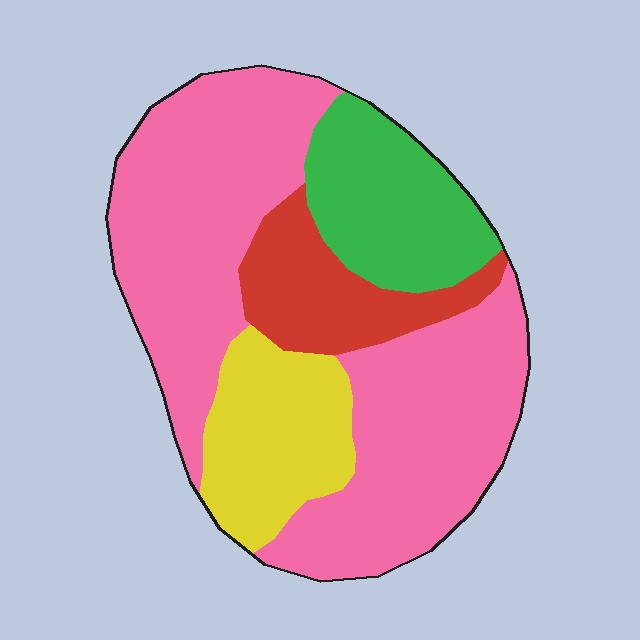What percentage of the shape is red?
Red takes up about one eighth (1/8) of the shape.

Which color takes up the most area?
Pink, at roughly 55%.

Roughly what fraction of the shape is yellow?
Yellow takes up about one sixth (1/6) of the shape.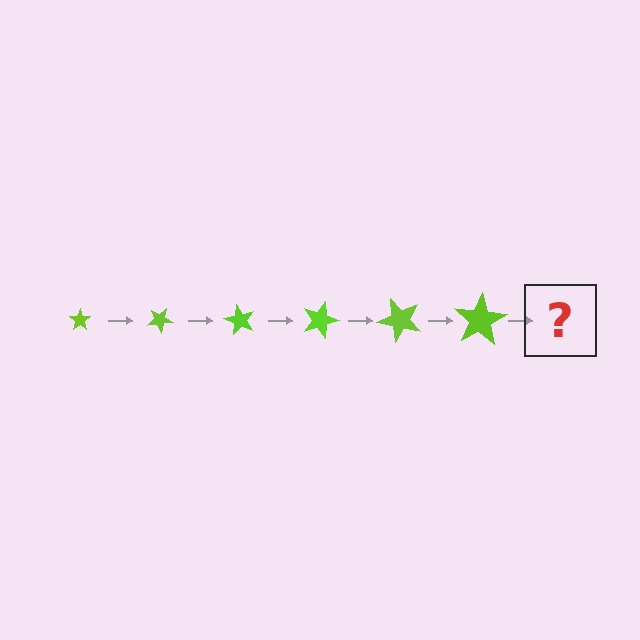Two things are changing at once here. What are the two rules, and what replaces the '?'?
The two rules are that the star grows larger each step and it rotates 30 degrees each step. The '?' should be a star, larger than the previous one and rotated 180 degrees from the start.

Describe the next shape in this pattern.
It should be a star, larger than the previous one and rotated 180 degrees from the start.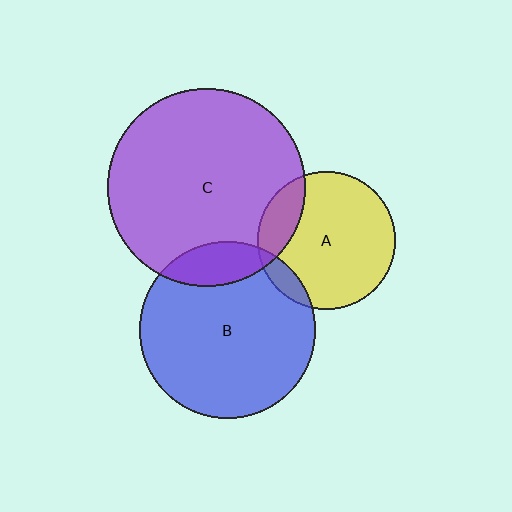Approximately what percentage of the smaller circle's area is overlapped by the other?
Approximately 10%.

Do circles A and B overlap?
Yes.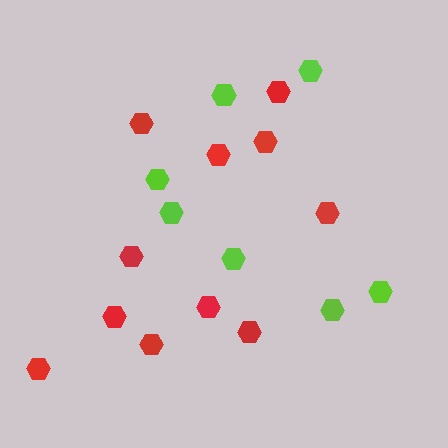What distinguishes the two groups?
There are 2 groups: one group of lime hexagons (7) and one group of red hexagons (11).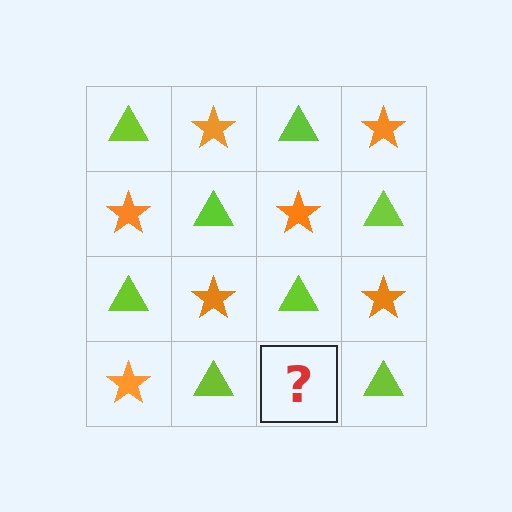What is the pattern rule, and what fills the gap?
The rule is that it alternates lime triangle and orange star in a checkerboard pattern. The gap should be filled with an orange star.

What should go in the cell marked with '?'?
The missing cell should contain an orange star.